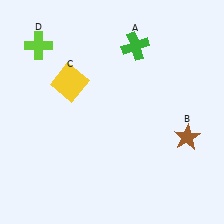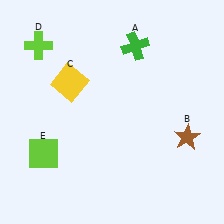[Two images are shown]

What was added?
A lime square (E) was added in Image 2.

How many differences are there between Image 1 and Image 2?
There is 1 difference between the two images.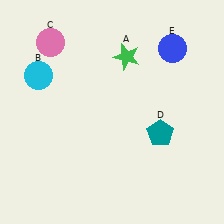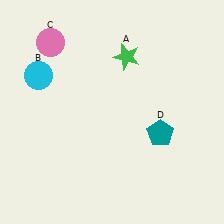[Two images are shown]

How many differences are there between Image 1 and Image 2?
There is 1 difference between the two images.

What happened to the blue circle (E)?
The blue circle (E) was removed in Image 2. It was in the top-right area of Image 1.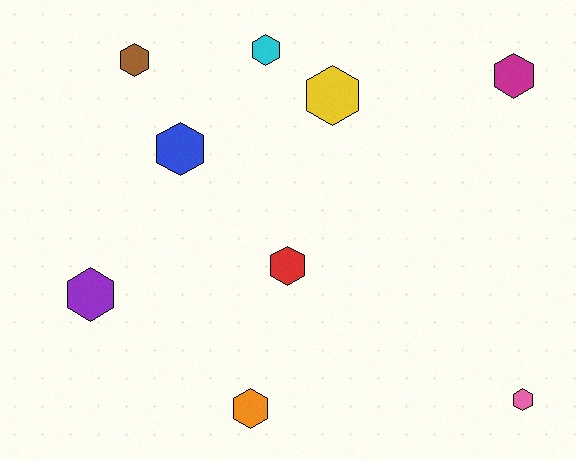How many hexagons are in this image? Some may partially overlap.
There are 9 hexagons.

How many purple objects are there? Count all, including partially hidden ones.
There is 1 purple object.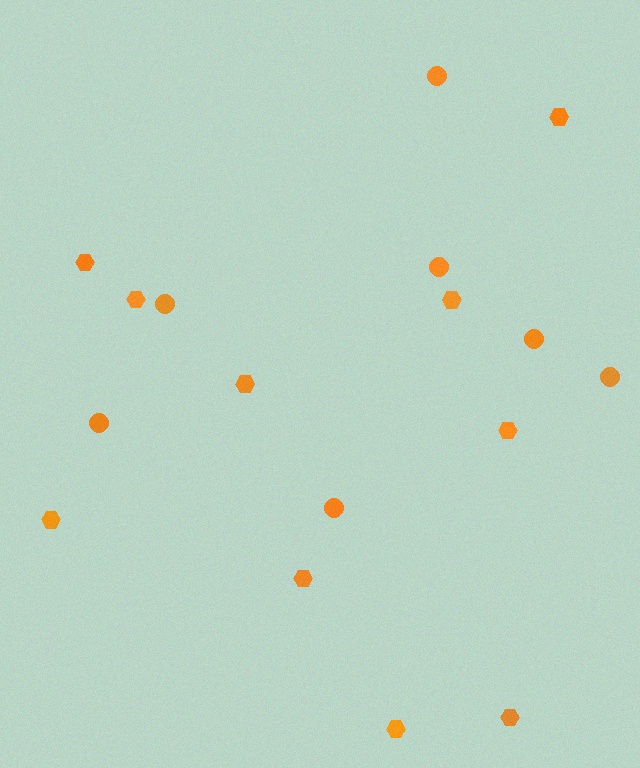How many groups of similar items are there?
There are 2 groups: one group of circles (7) and one group of hexagons (10).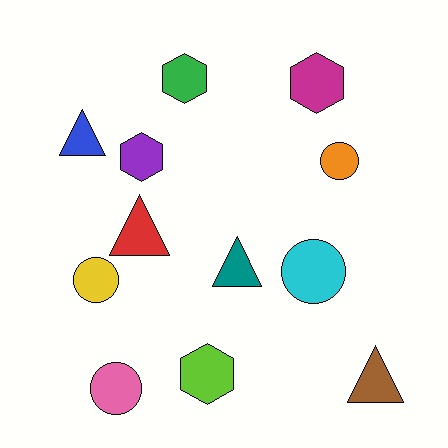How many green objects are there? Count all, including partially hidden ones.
There is 1 green object.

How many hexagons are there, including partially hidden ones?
There are 4 hexagons.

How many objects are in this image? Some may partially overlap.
There are 12 objects.